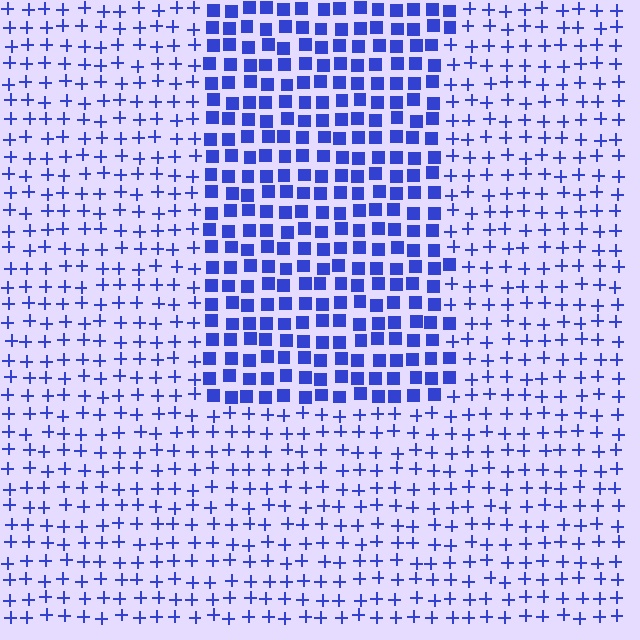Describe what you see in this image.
The image is filled with small blue elements arranged in a uniform grid. A rectangle-shaped region contains squares, while the surrounding area contains plus signs. The boundary is defined purely by the change in element shape.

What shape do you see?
I see a rectangle.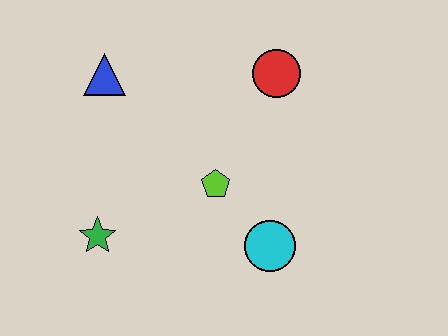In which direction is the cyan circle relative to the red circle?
The cyan circle is below the red circle.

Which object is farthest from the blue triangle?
The cyan circle is farthest from the blue triangle.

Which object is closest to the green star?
The lime pentagon is closest to the green star.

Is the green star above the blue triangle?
No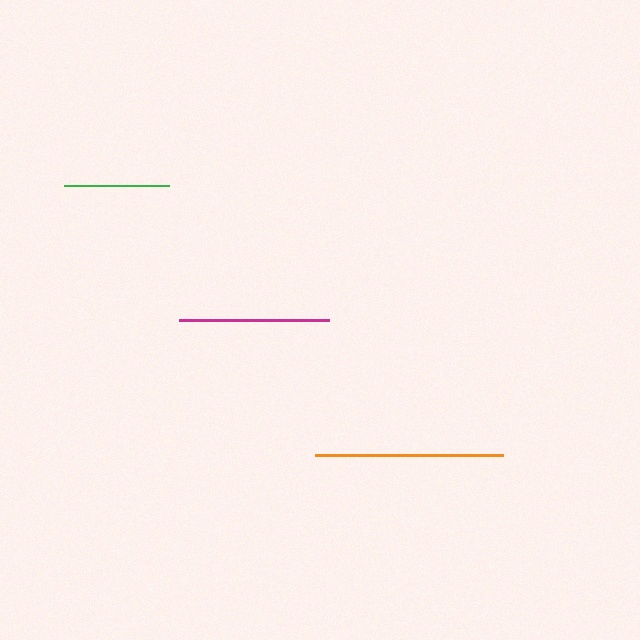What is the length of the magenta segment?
The magenta segment is approximately 150 pixels long.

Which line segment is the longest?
The orange line is the longest at approximately 189 pixels.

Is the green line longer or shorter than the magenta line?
The magenta line is longer than the green line.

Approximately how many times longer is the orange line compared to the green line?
The orange line is approximately 1.8 times the length of the green line.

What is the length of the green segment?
The green segment is approximately 104 pixels long.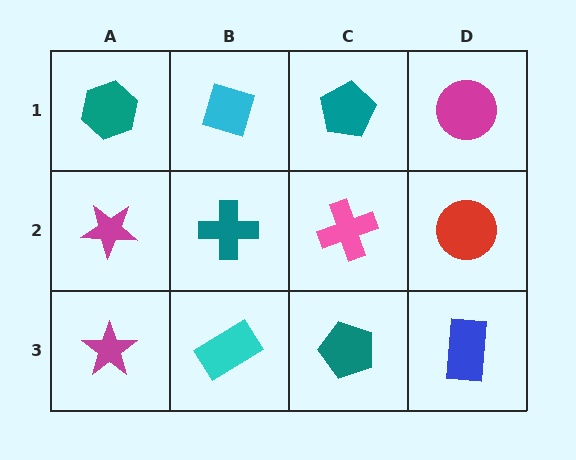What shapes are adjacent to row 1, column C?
A pink cross (row 2, column C), a cyan diamond (row 1, column B), a magenta circle (row 1, column D).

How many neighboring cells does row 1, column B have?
3.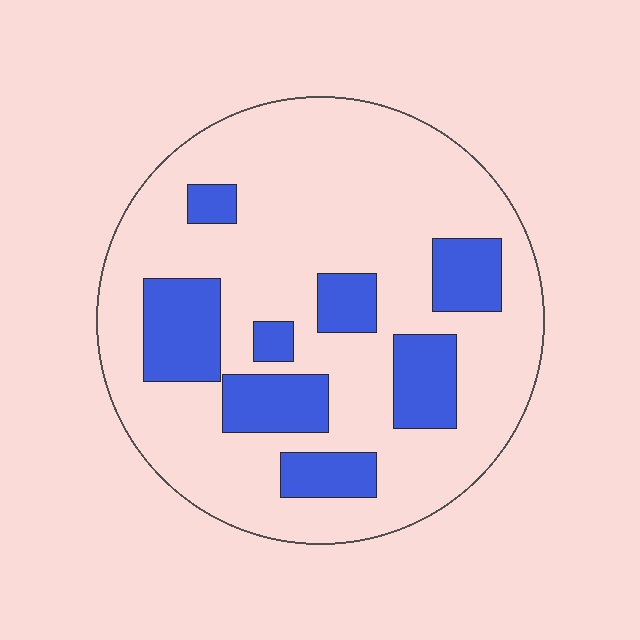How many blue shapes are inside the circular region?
8.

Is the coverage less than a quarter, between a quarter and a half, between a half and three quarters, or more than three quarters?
Less than a quarter.